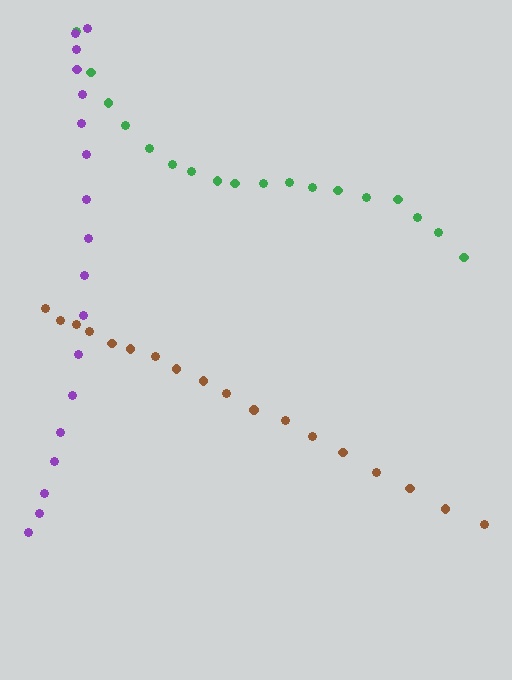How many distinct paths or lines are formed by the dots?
There are 3 distinct paths.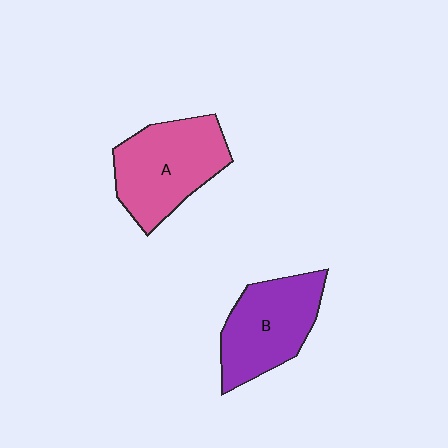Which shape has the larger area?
Shape A (pink).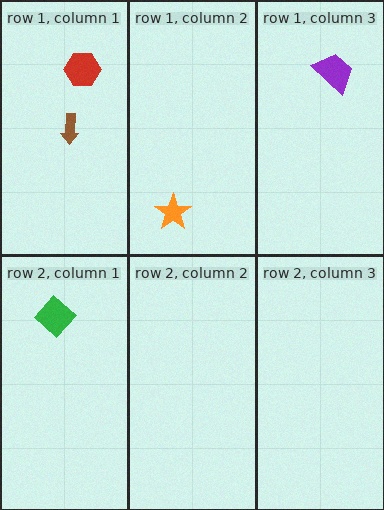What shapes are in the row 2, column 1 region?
The green diamond.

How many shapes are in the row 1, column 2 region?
1.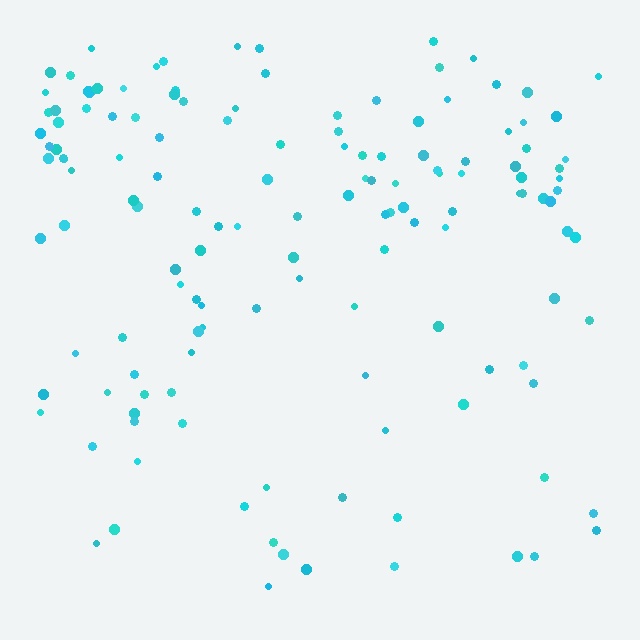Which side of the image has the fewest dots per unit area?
The bottom.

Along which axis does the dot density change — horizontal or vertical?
Vertical.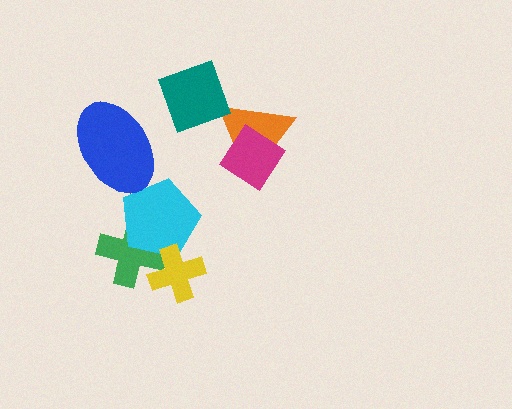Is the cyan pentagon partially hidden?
Yes, it is partially covered by another shape.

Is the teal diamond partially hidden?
No, no other shape covers it.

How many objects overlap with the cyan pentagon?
2 objects overlap with the cyan pentagon.